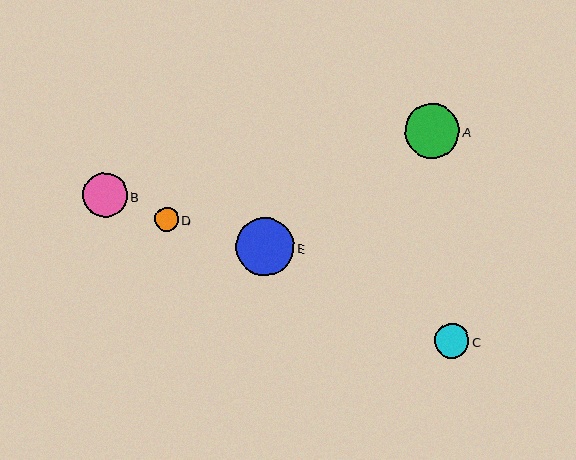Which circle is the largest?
Circle E is the largest with a size of approximately 58 pixels.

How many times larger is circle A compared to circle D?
Circle A is approximately 2.3 times the size of circle D.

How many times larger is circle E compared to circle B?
Circle E is approximately 1.3 times the size of circle B.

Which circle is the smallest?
Circle D is the smallest with a size of approximately 24 pixels.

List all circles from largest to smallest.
From largest to smallest: E, A, B, C, D.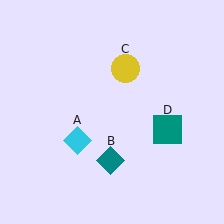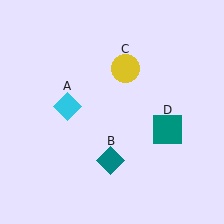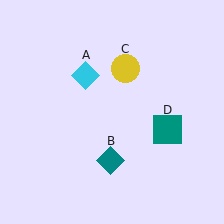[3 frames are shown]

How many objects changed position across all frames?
1 object changed position: cyan diamond (object A).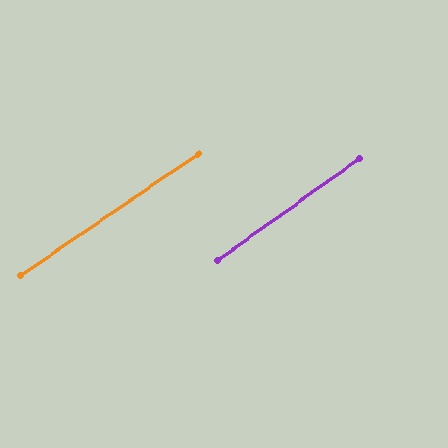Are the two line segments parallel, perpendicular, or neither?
Parallel — their directions differ by only 1.5°.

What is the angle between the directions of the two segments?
Approximately 1 degree.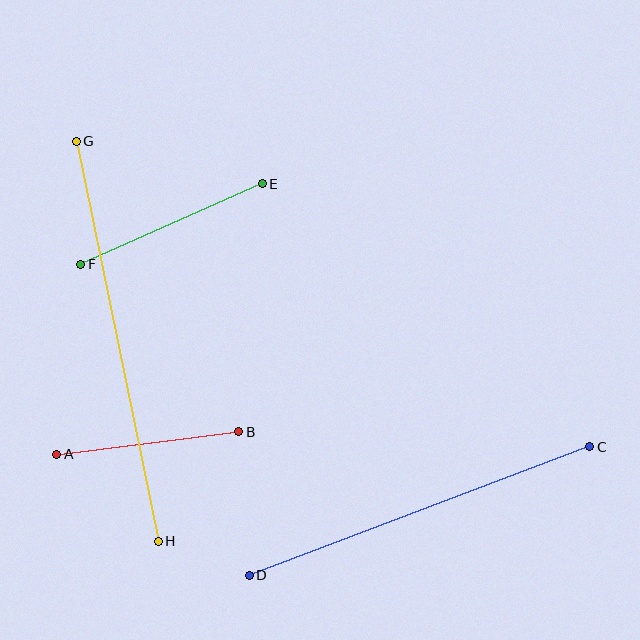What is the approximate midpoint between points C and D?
The midpoint is at approximately (419, 511) pixels.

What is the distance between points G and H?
The distance is approximately 409 pixels.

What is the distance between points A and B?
The distance is approximately 183 pixels.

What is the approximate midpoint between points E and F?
The midpoint is at approximately (171, 224) pixels.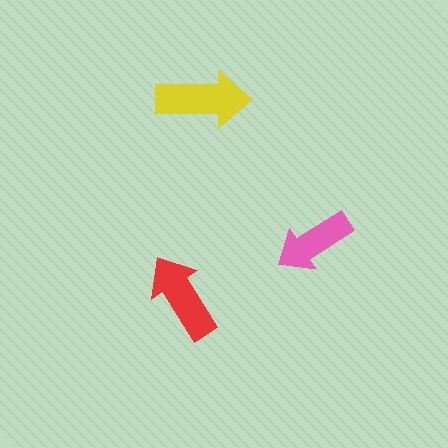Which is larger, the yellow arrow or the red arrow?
The yellow one.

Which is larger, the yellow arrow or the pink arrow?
The yellow one.